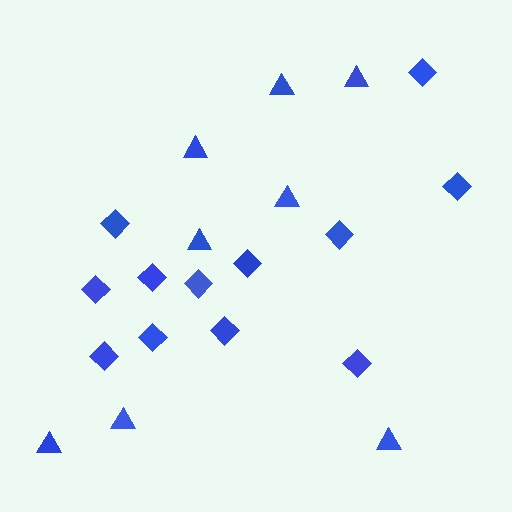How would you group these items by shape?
There are 2 groups: one group of triangles (8) and one group of diamonds (12).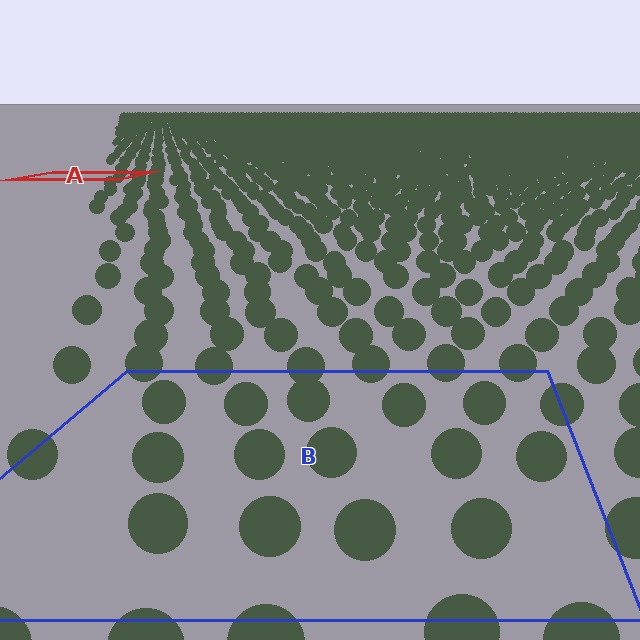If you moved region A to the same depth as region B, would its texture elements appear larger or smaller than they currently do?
They would appear larger. At a closer depth, the same texture elements are projected at a bigger on-screen size.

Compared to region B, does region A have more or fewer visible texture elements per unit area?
Region A has more texture elements per unit area — they are packed more densely because it is farther away.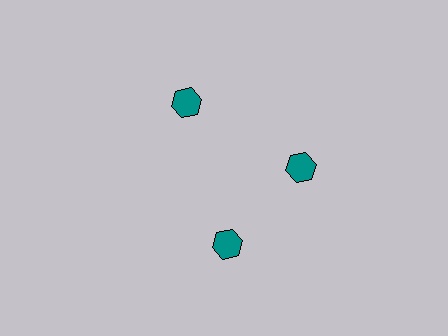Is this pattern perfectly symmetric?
No. The 3 teal hexagons are arranged in a ring, but one element near the 7 o'clock position is rotated out of alignment along the ring, breaking the 3-fold rotational symmetry.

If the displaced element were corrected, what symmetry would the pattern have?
It would have 3-fold rotational symmetry — the pattern would map onto itself every 120 degrees.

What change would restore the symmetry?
The symmetry would be restored by rotating it back into even spacing with its neighbors so that all 3 hexagons sit at equal angles and equal distance from the center.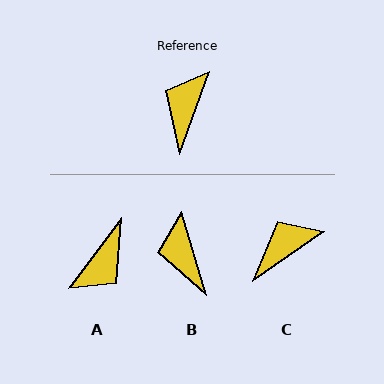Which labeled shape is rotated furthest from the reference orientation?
A, about 163 degrees away.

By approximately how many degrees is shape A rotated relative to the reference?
Approximately 163 degrees counter-clockwise.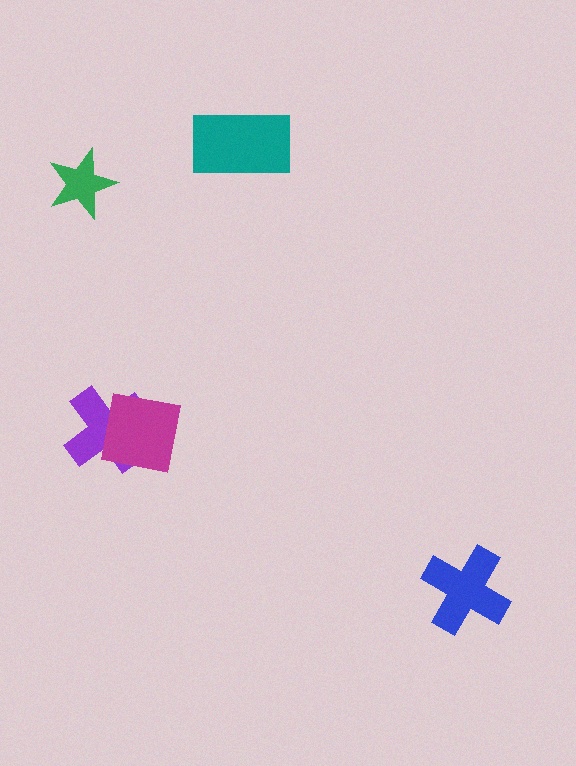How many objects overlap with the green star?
0 objects overlap with the green star.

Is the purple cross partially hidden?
Yes, it is partially covered by another shape.